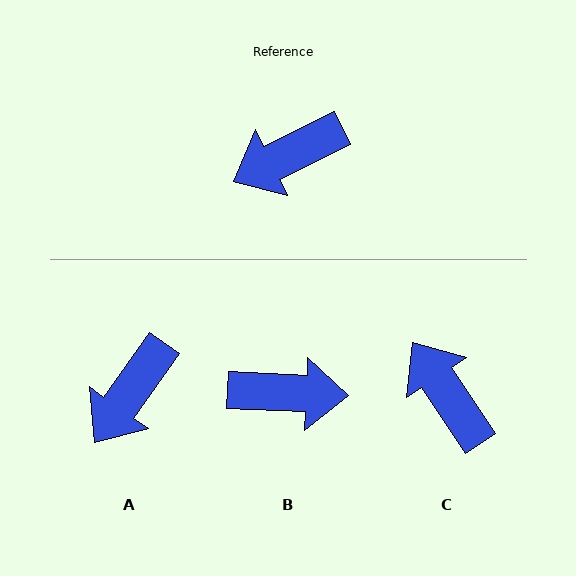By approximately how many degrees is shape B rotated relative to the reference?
Approximately 151 degrees counter-clockwise.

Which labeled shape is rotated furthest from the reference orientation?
B, about 151 degrees away.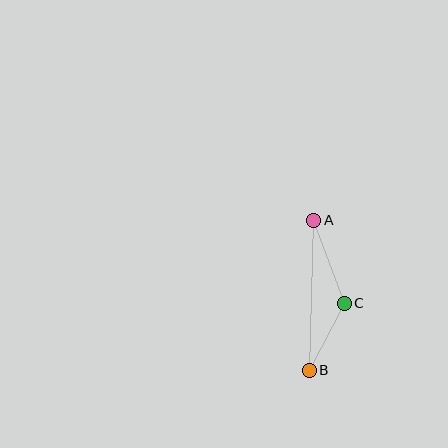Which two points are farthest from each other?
Points A and B are farthest from each other.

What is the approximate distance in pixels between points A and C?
The distance between A and C is approximately 89 pixels.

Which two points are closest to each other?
Points B and C are closest to each other.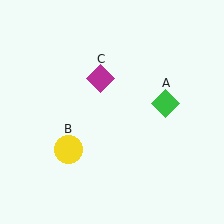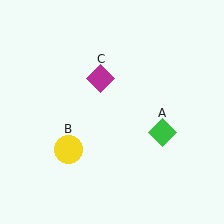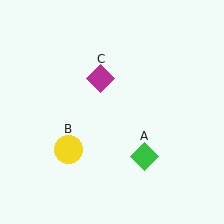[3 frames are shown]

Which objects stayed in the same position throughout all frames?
Yellow circle (object B) and magenta diamond (object C) remained stationary.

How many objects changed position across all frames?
1 object changed position: green diamond (object A).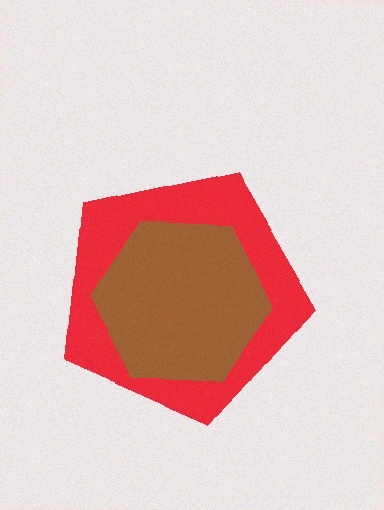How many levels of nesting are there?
2.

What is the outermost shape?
The red pentagon.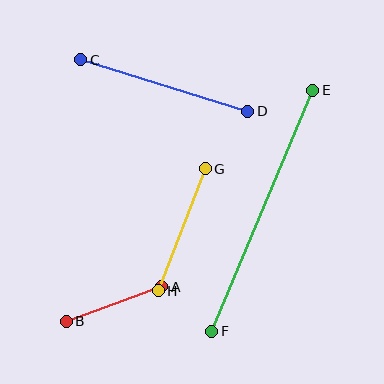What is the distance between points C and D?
The distance is approximately 175 pixels.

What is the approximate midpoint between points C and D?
The midpoint is at approximately (164, 86) pixels.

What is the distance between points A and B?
The distance is approximately 101 pixels.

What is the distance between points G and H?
The distance is approximately 130 pixels.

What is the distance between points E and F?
The distance is approximately 261 pixels.